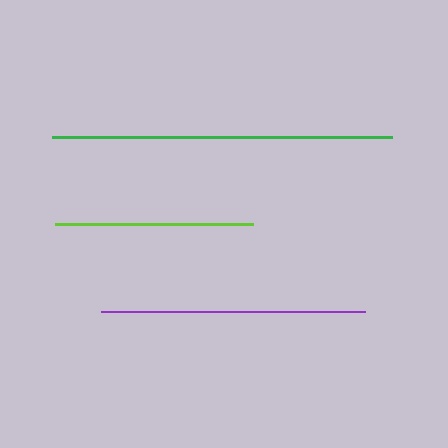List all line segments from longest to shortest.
From longest to shortest: green, purple, lime.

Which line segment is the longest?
The green line is the longest at approximately 341 pixels.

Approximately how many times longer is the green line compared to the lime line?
The green line is approximately 1.7 times the length of the lime line.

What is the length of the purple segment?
The purple segment is approximately 264 pixels long.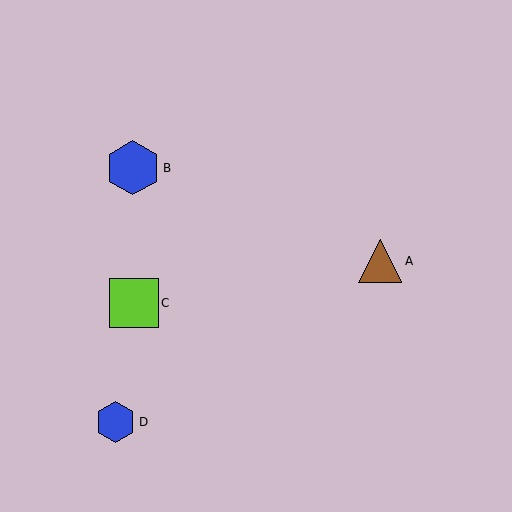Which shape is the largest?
The blue hexagon (labeled B) is the largest.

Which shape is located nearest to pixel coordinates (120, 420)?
The blue hexagon (labeled D) at (116, 422) is nearest to that location.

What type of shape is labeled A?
Shape A is a brown triangle.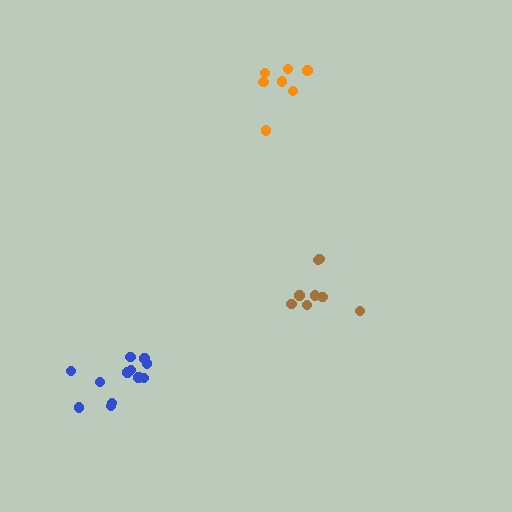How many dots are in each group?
Group 1: 7 dots, Group 2: 8 dots, Group 3: 12 dots (27 total).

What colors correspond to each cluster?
The clusters are colored: orange, brown, blue.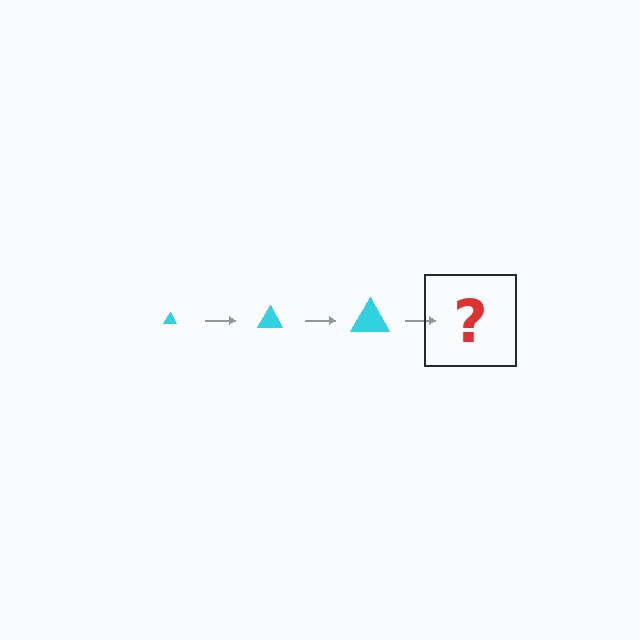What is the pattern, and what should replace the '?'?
The pattern is that the triangle gets progressively larger each step. The '?' should be a cyan triangle, larger than the previous one.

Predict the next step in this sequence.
The next step is a cyan triangle, larger than the previous one.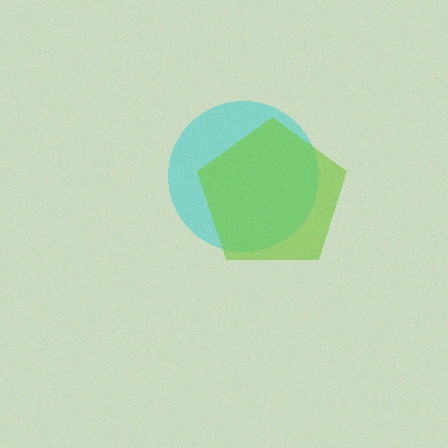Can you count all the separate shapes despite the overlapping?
Yes, there are 2 separate shapes.